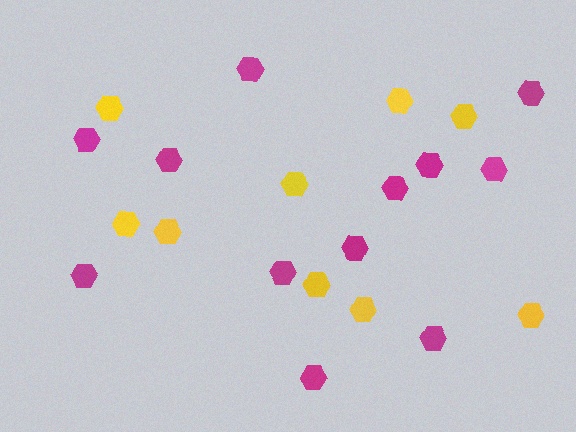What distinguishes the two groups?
There are 2 groups: one group of yellow hexagons (9) and one group of magenta hexagons (12).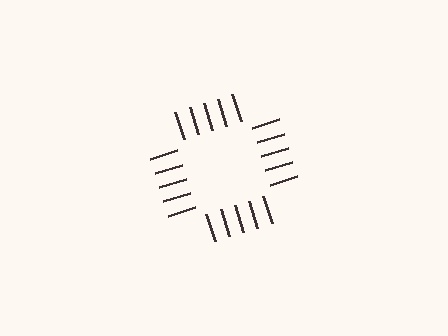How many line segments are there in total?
20 — 5 along each of the 4 edges.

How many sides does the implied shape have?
4 sides — the line-ends trace a square.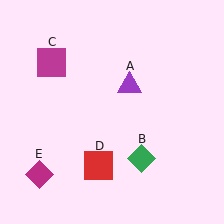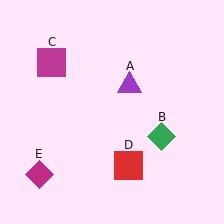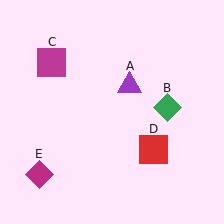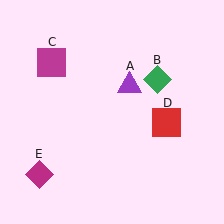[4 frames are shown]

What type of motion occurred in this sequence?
The green diamond (object B), red square (object D) rotated counterclockwise around the center of the scene.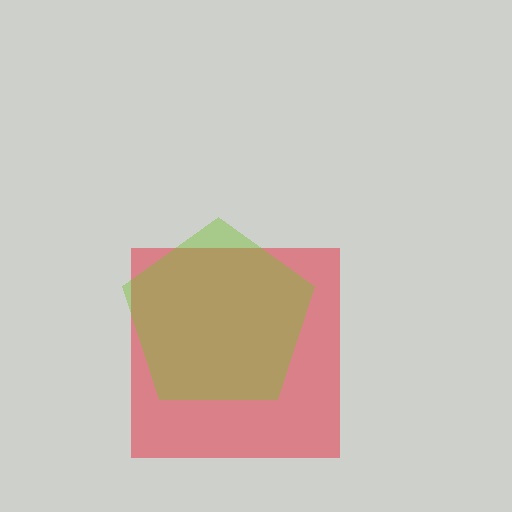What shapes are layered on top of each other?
The layered shapes are: a red square, a lime pentagon.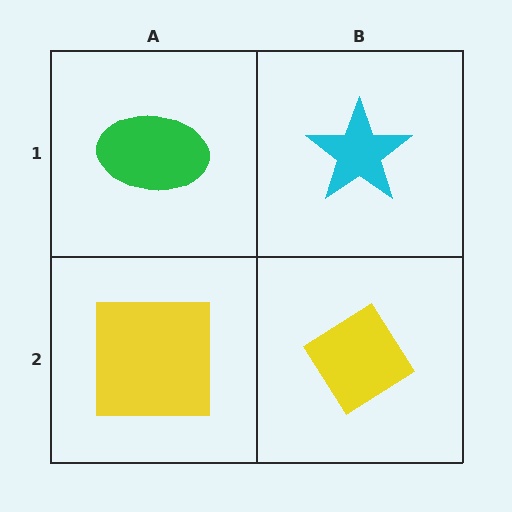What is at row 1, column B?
A cyan star.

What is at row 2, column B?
A yellow diamond.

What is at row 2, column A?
A yellow square.